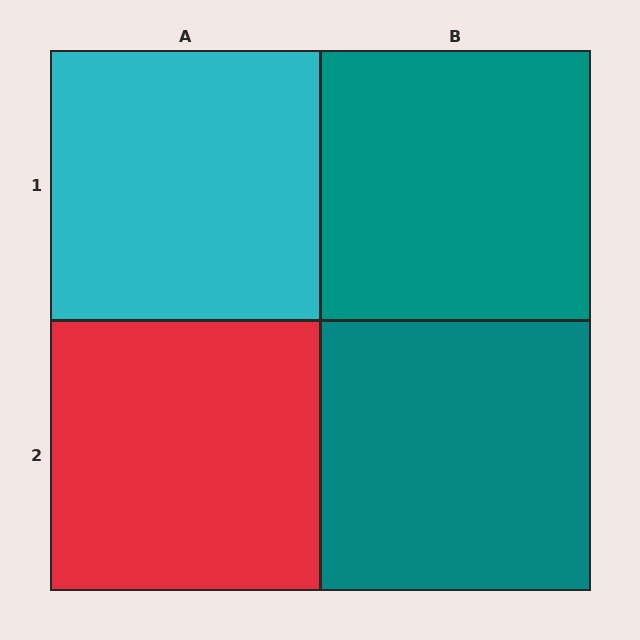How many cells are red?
1 cell is red.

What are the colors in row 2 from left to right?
Red, teal.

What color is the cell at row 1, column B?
Teal.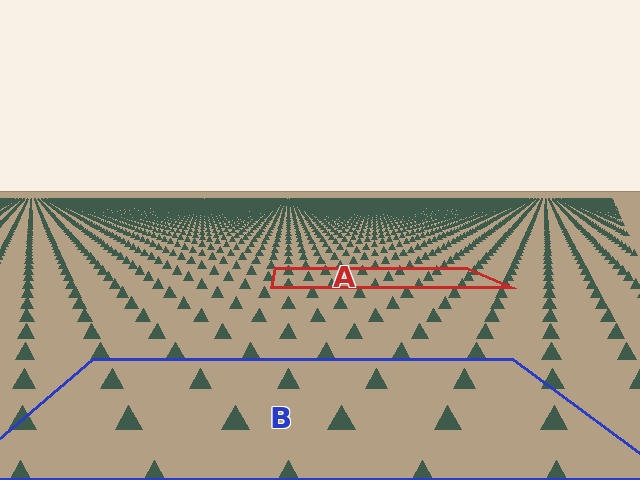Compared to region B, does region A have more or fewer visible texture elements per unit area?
Region A has more texture elements per unit area — they are packed more densely because it is farther away.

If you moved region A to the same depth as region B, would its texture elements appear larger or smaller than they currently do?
They would appear larger. At a closer depth, the same texture elements are projected at a bigger on-screen size.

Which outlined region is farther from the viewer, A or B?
Region A is farther from the viewer — the texture elements inside it appear smaller and more densely packed.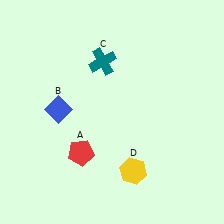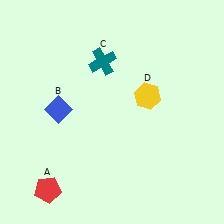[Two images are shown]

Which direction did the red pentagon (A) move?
The red pentagon (A) moved down.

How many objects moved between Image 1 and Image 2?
2 objects moved between the two images.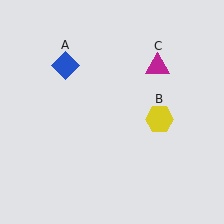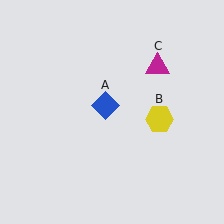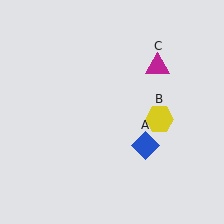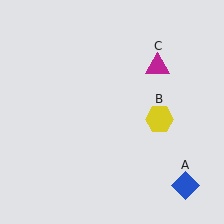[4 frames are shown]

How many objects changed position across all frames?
1 object changed position: blue diamond (object A).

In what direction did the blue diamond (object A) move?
The blue diamond (object A) moved down and to the right.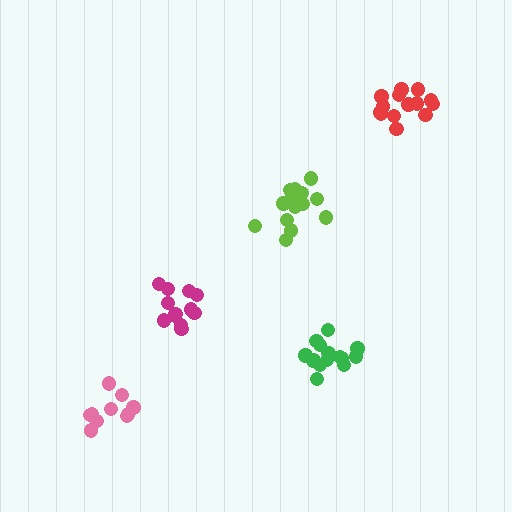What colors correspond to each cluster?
The clusters are colored: green, red, lime, magenta, pink.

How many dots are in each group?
Group 1: 14 dots, Group 2: 14 dots, Group 3: 15 dots, Group 4: 12 dots, Group 5: 10 dots (65 total).